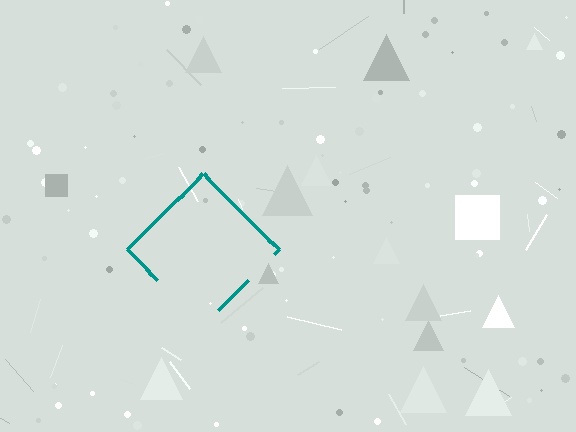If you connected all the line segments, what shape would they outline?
They would outline a diamond.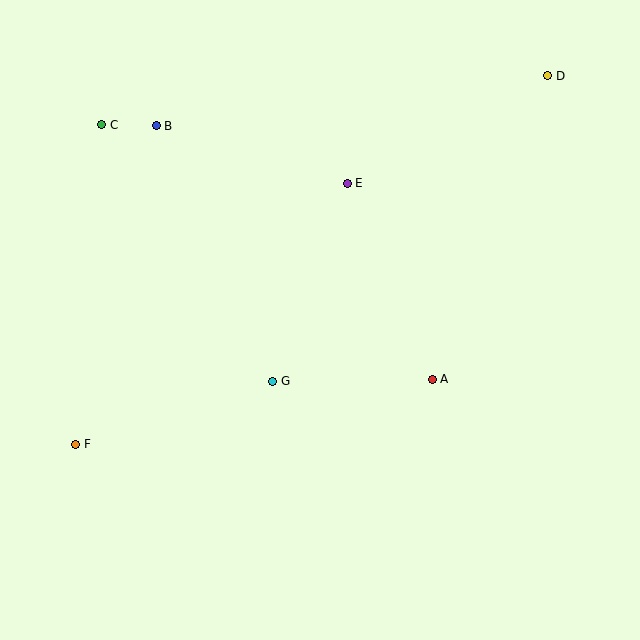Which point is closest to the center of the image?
Point G at (273, 381) is closest to the center.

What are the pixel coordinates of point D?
Point D is at (548, 76).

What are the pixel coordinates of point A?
Point A is at (432, 379).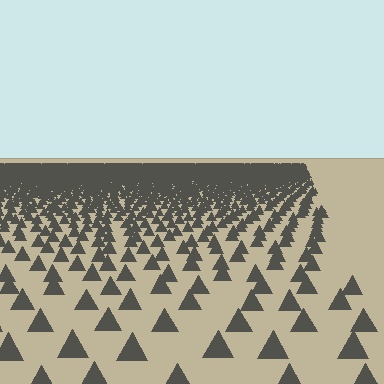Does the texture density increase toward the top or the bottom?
Density increases toward the top.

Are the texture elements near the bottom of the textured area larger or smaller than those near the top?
Larger. Near the bottom, elements are closer to the viewer and appear at a bigger on-screen size.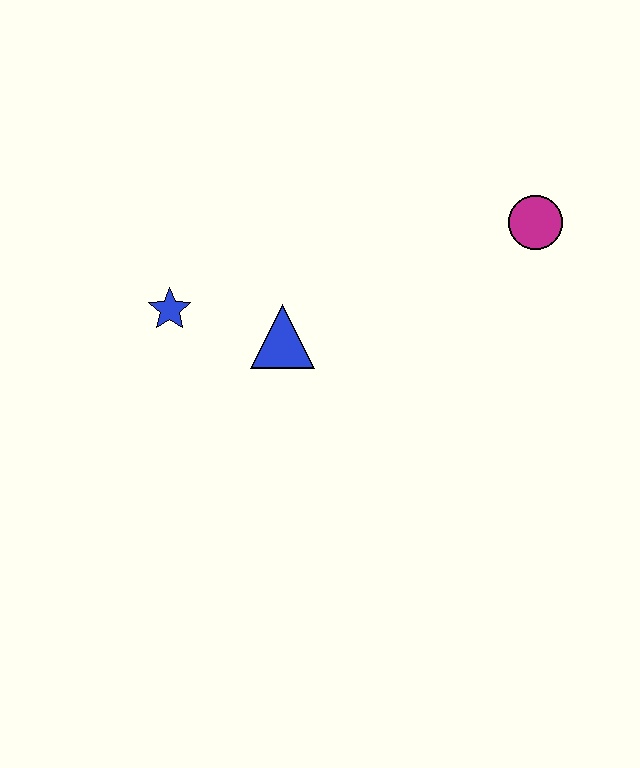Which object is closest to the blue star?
The blue triangle is closest to the blue star.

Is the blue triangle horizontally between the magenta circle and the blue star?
Yes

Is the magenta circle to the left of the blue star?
No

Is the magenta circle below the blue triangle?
No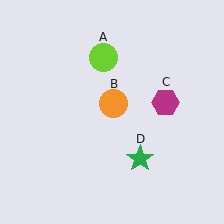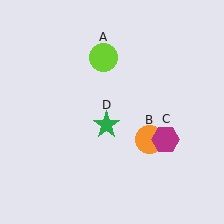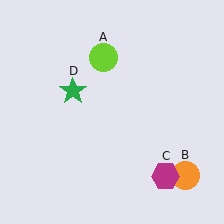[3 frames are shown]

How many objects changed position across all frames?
3 objects changed position: orange circle (object B), magenta hexagon (object C), green star (object D).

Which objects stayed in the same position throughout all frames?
Lime circle (object A) remained stationary.